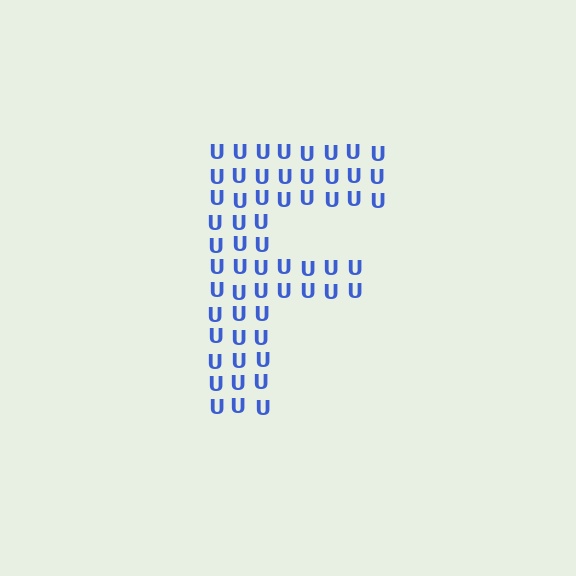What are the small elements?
The small elements are letter U's.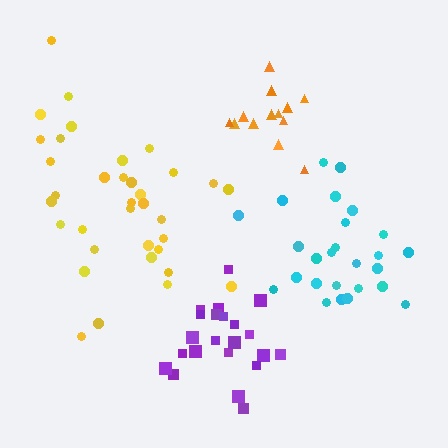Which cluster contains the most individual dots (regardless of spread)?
Yellow (35).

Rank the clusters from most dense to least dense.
purple, orange, cyan, yellow.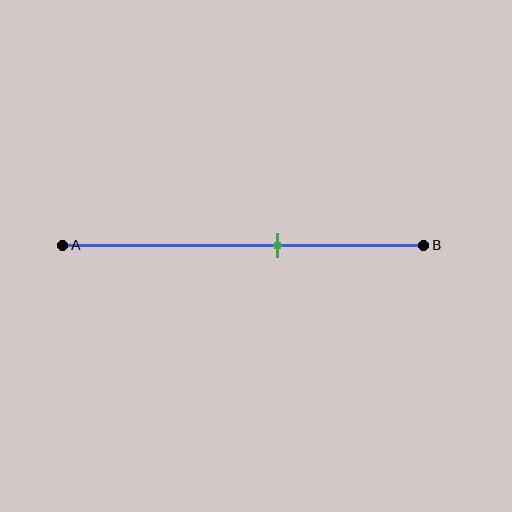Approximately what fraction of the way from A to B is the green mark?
The green mark is approximately 60% of the way from A to B.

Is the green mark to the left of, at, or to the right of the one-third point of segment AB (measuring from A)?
The green mark is to the right of the one-third point of segment AB.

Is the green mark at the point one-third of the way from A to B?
No, the mark is at about 60% from A, not at the 33% one-third point.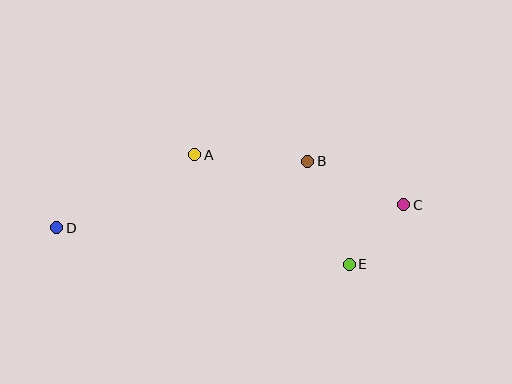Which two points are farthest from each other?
Points C and D are farthest from each other.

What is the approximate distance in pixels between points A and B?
The distance between A and B is approximately 113 pixels.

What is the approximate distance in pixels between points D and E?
The distance between D and E is approximately 295 pixels.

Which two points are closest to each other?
Points C and E are closest to each other.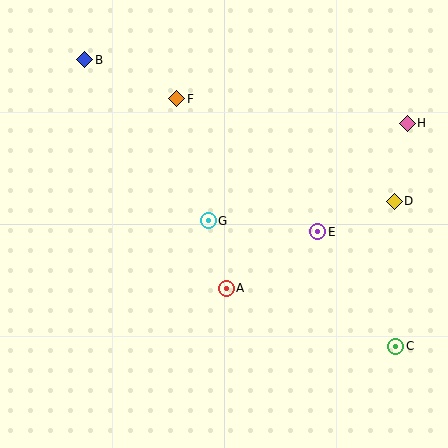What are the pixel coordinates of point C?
Point C is at (396, 346).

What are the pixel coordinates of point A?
Point A is at (226, 288).